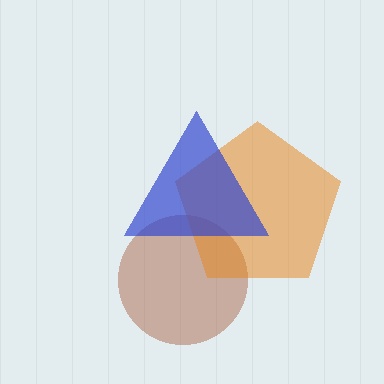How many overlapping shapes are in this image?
There are 3 overlapping shapes in the image.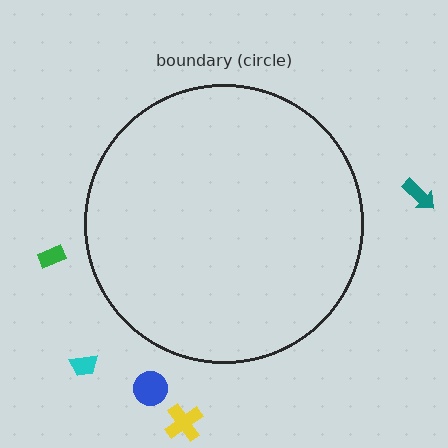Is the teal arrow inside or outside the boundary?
Outside.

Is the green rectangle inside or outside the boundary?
Outside.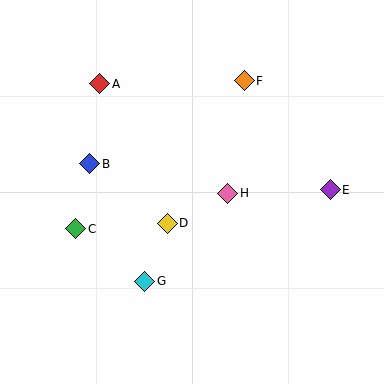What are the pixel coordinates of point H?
Point H is at (228, 193).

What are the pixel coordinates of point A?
Point A is at (100, 84).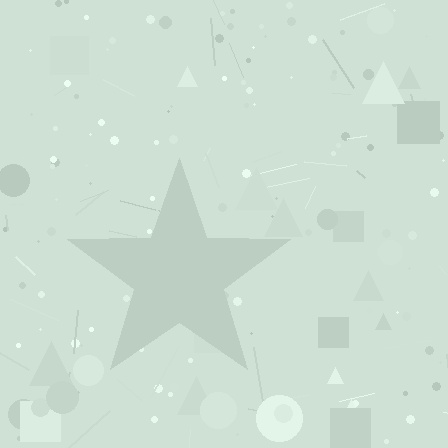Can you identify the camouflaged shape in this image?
The camouflaged shape is a star.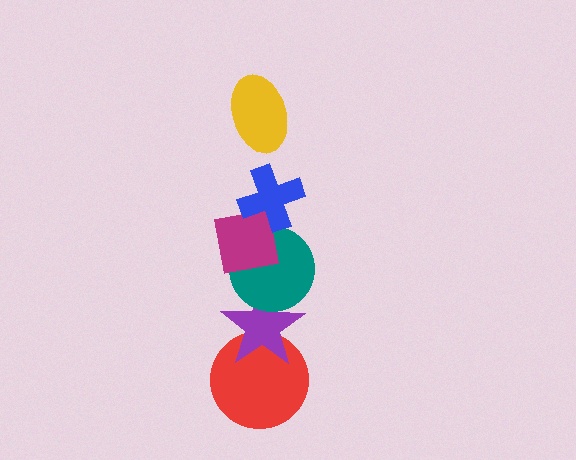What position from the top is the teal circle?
The teal circle is 4th from the top.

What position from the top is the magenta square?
The magenta square is 3rd from the top.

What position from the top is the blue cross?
The blue cross is 2nd from the top.